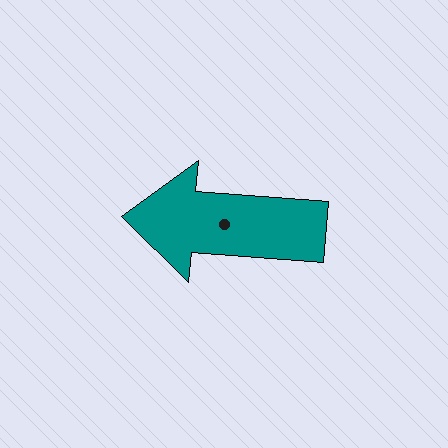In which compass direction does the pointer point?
West.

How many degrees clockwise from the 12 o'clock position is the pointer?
Approximately 274 degrees.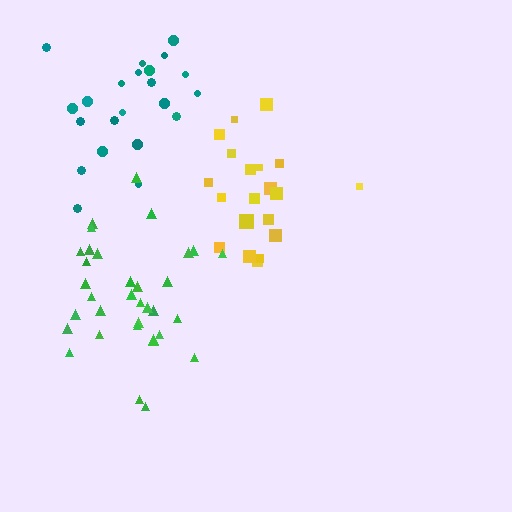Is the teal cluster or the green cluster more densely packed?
Green.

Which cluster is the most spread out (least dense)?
Teal.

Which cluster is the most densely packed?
Yellow.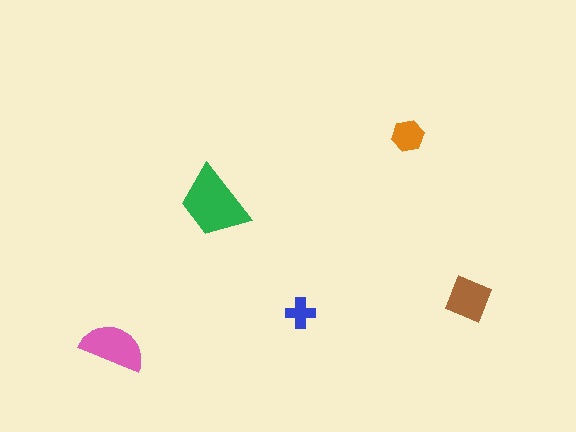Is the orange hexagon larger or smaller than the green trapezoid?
Smaller.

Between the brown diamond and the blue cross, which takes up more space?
The brown diamond.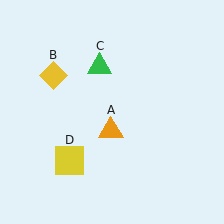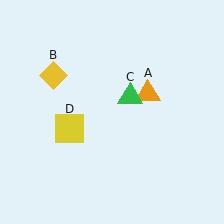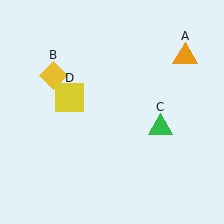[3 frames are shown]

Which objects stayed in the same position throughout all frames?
Yellow diamond (object B) remained stationary.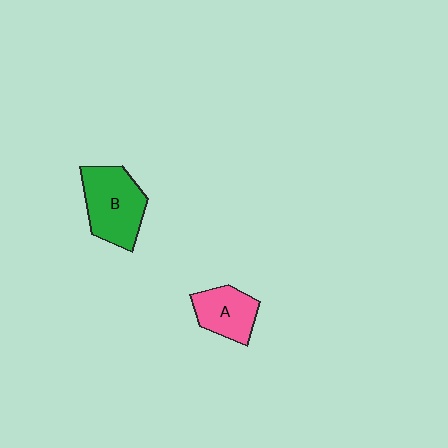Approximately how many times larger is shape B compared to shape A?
Approximately 1.5 times.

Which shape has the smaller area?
Shape A (pink).